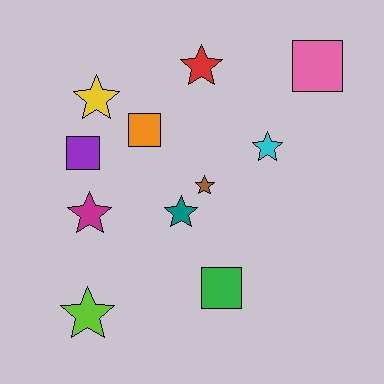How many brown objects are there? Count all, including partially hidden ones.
There is 1 brown object.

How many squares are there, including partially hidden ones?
There are 4 squares.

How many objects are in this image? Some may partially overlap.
There are 11 objects.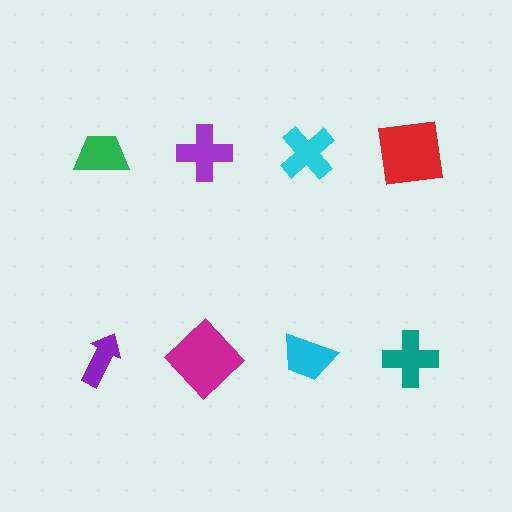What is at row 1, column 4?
A red square.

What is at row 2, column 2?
A magenta diamond.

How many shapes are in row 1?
4 shapes.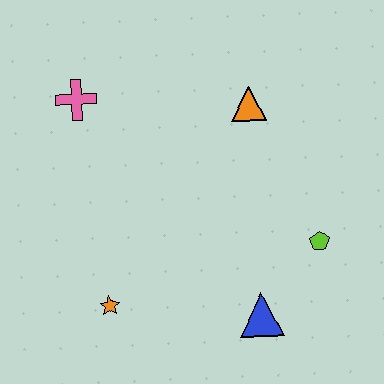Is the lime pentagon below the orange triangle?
Yes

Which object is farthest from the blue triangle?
The pink cross is farthest from the blue triangle.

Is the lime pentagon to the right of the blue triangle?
Yes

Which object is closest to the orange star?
The blue triangle is closest to the orange star.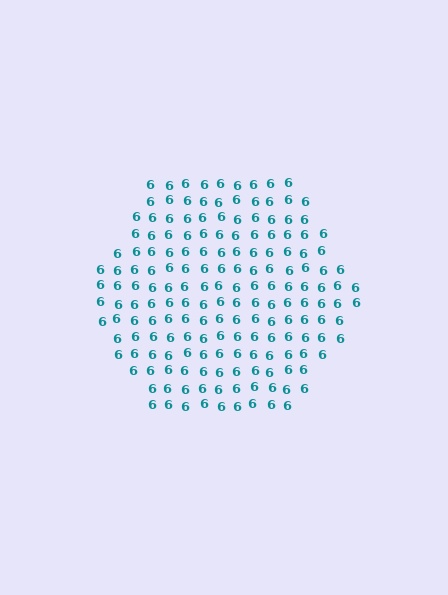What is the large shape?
The large shape is a hexagon.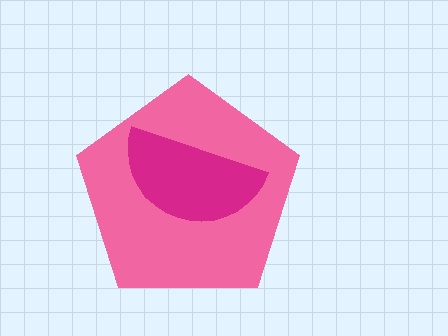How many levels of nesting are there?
2.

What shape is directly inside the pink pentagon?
The magenta semicircle.